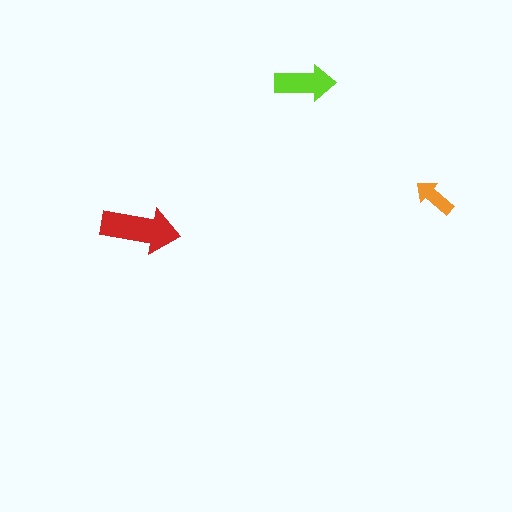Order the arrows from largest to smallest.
the red one, the lime one, the orange one.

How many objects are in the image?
There are 3 objects in the image.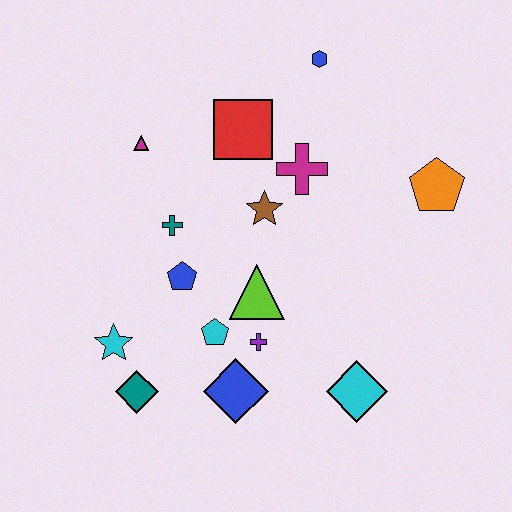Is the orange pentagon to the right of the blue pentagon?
Yes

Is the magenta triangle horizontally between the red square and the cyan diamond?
No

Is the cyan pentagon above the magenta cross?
No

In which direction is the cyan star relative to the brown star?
The cyan star is to the left of the brown star.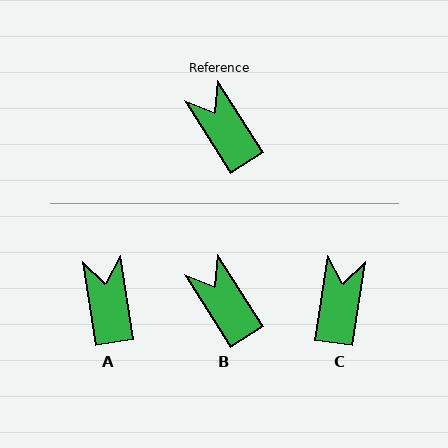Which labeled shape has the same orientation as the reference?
B.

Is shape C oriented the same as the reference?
No, it is off by about 40 degrees.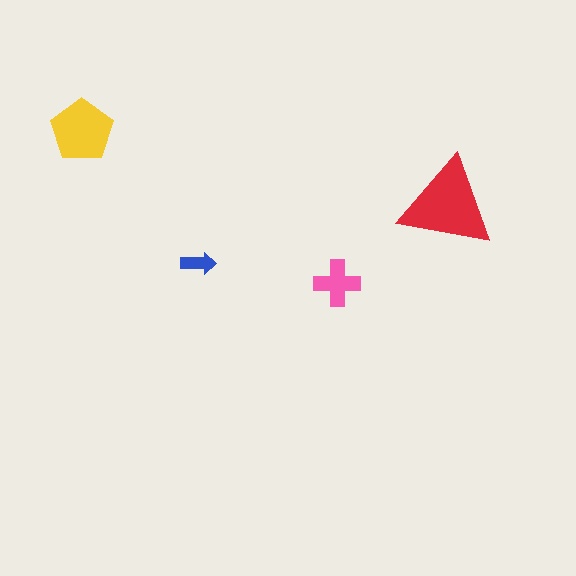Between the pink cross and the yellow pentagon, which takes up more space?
The yellow pentagon.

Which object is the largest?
The red triangle.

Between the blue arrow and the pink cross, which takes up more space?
The pink cross.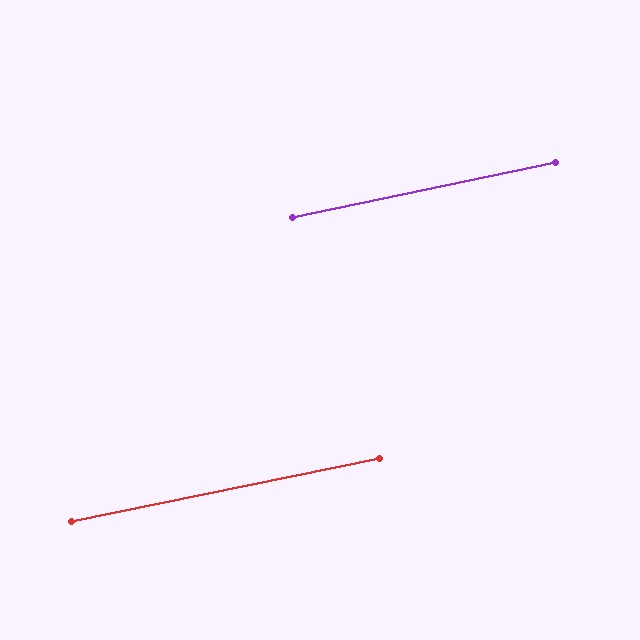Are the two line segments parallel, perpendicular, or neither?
Parallel — their directions differ by only 0.2°.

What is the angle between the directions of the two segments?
Approximately 0 degrees.